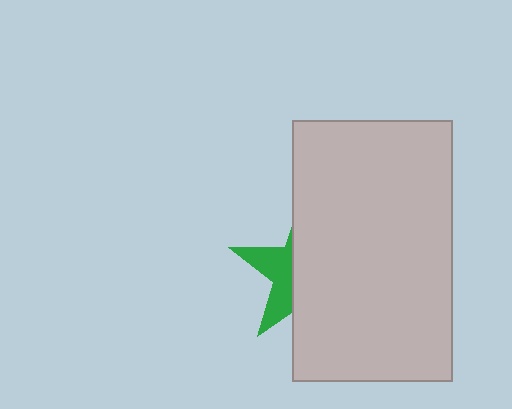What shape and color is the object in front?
The object in front is a light gray rectangle.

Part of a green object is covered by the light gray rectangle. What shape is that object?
It is a star.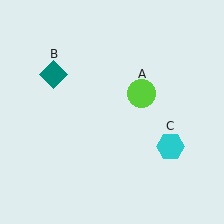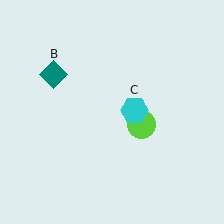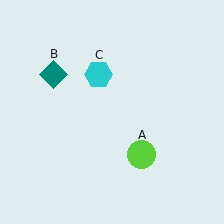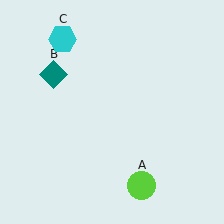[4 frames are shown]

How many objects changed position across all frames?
2 objects changed position: lime circle (object A), cyan hexagon (object C).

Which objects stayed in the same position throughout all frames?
Teal diamond (object B) remained stationary.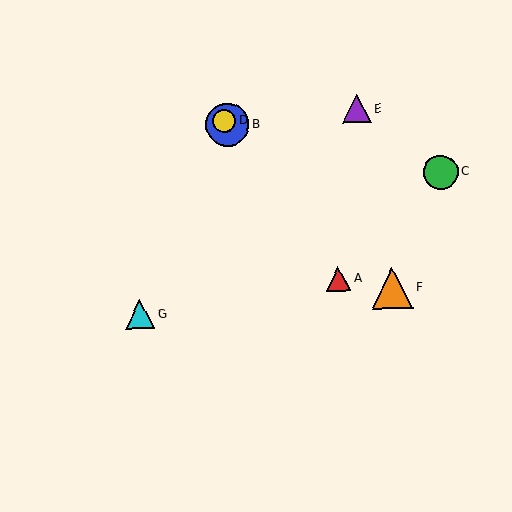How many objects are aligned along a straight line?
3 objects (A, B, D) are aligned along a straight line.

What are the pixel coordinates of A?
Object A is at (338, 279).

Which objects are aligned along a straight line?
Objects A, B, D are aligned along a straight line.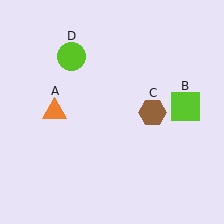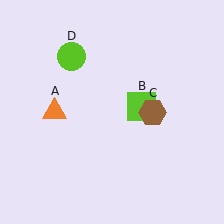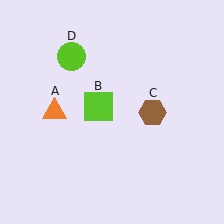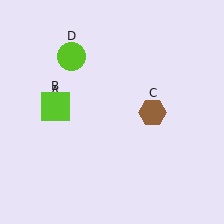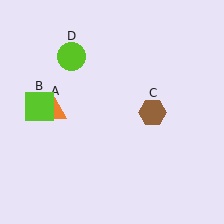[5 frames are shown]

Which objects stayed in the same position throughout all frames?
Orange triangle (object A) and brown hexagon (object C) and lime circle (object D) remained stationary.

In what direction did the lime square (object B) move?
The lime square (object B) moved left.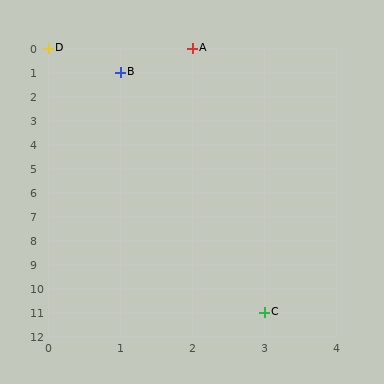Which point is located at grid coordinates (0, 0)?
Point D is at (0, 0).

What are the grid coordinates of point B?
Point B is at grid coordinates (1, 1).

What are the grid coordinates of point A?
Point A is at grid coordinates (2, 0).